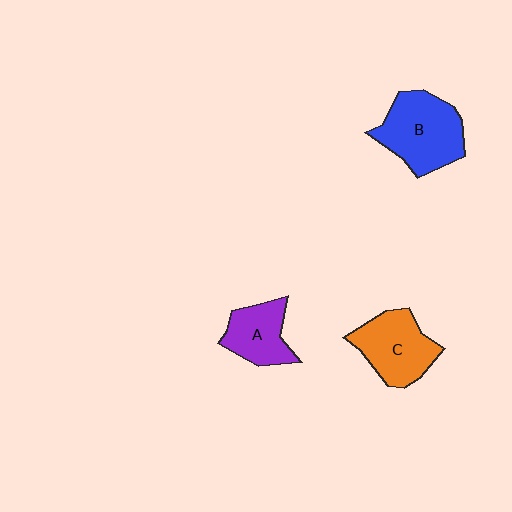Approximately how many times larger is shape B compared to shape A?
Approximately 1.5 times.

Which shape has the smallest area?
Shape A (purple).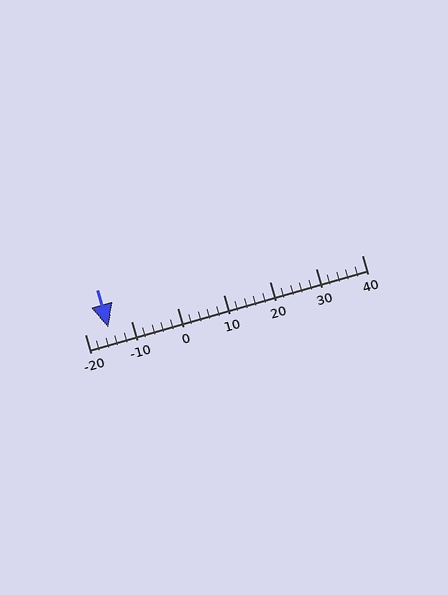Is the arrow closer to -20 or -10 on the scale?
The arrow is closer to -10.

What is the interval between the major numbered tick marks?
The major tick marks are spaced 10 units apart.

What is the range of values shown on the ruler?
The ruler shows values from -20 to 40.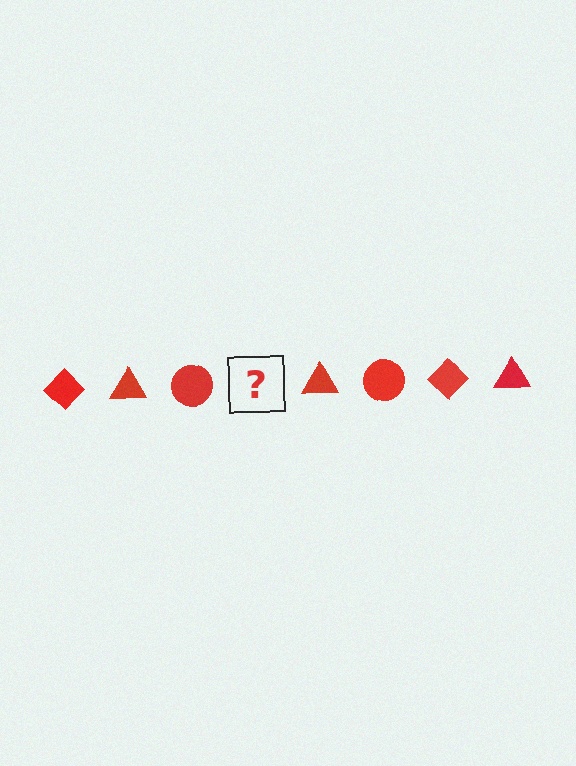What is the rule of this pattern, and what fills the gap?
The rule is that the pattern cycles through diamond, triangle, circle shapes in red. The gap should be filled with a red diamond.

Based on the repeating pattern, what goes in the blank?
The blank should be a red diamond.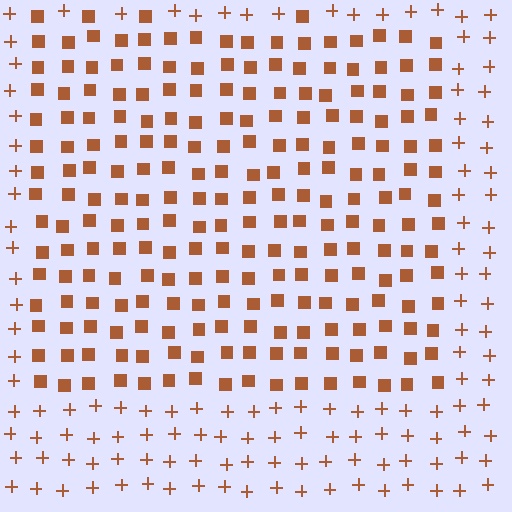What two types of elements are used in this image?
The image uses squares inside the rectangle region and plus signs outside it.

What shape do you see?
I see a rectangle.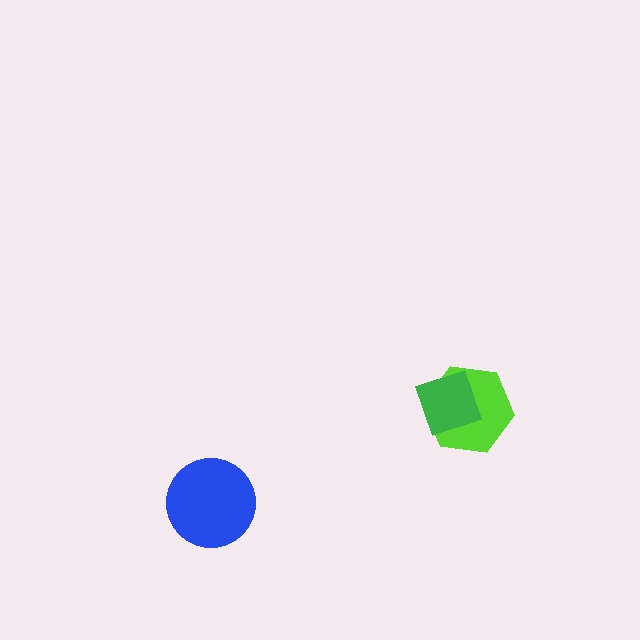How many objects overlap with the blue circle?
0 objects overlap with the blue circle.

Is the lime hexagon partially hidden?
Yes, it is partially covered by another shape.